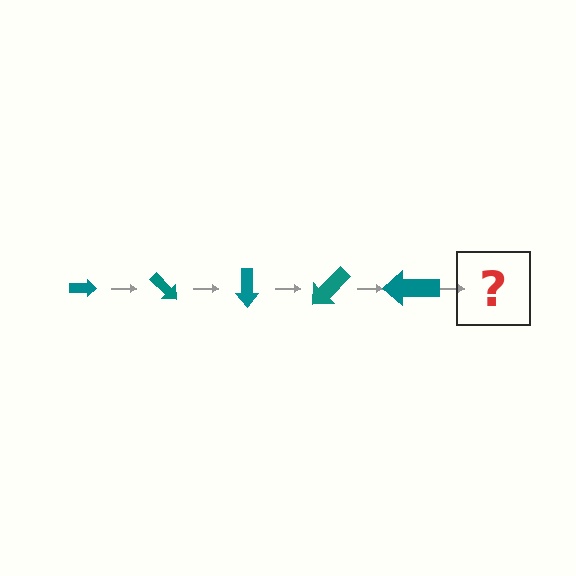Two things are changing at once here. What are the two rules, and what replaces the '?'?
The two rules are that the arrow grows larger each step and it rotates 45 degrees each step. The '?' should be an arrow, larger than the previous one and rotated 225 degrees from the start.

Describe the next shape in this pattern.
It should be an arrow, larger than the previous one and rotated 225 degrees from the start.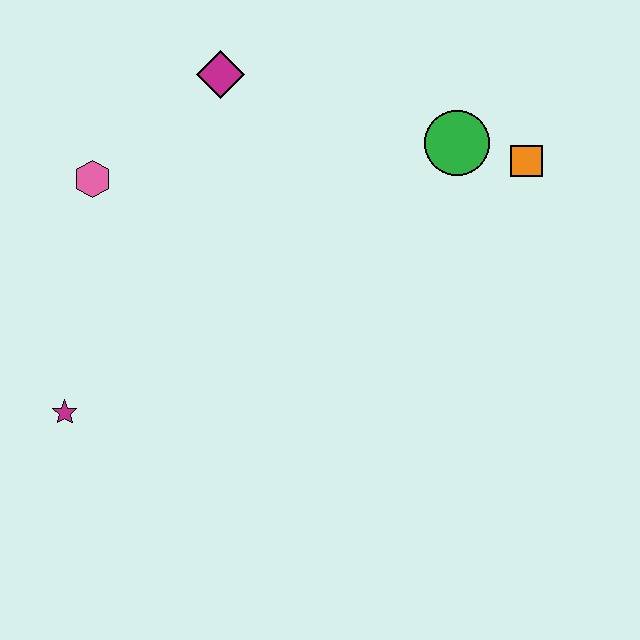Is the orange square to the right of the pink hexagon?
Yes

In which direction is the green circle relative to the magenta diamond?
The green circle is to the right of the magenta diamond.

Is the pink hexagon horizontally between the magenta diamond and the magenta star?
Yes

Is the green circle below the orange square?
No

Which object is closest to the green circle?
The orange square is closest to the green circle.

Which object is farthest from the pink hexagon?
The orange square is farthest from the pink hexagon.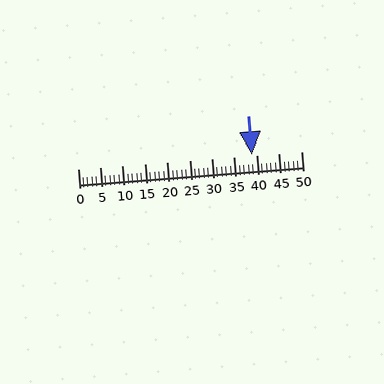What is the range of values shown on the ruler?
The ruler shows values from 0 to 50.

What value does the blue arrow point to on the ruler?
The blue arrow points to approximately 39.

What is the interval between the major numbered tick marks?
The major tick marks are spaced 5 units apart.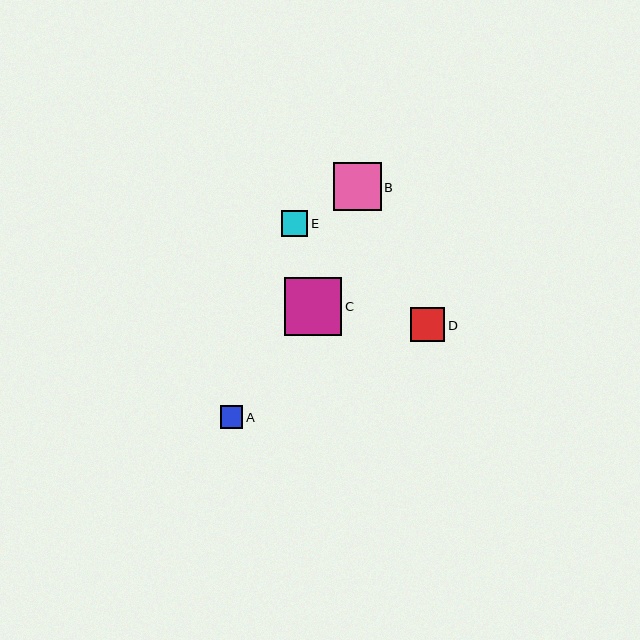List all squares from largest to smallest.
From largest to smallest: C, B, D, E, A.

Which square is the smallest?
Square A is the smallest with a size of approximately 22 pixels.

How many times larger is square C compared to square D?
Square C is approximately 1.7 times the size of square D.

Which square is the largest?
Square C is the largest with a size of approximately 57 pixels.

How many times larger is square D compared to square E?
Square D is approximately 1.3 times the size of square E.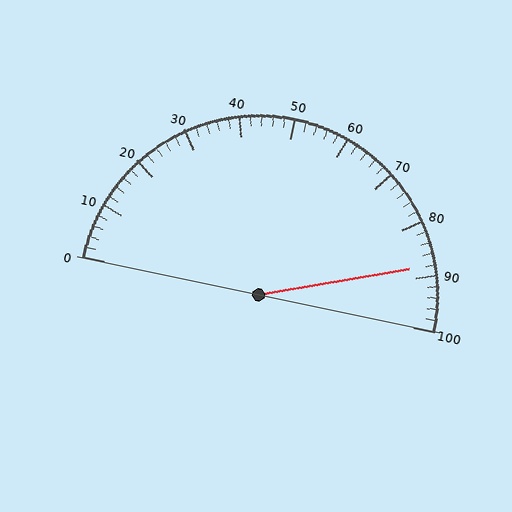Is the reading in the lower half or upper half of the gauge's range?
The reading is in the upper half of the range (0 to 100).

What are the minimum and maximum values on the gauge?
The gauge ranges from 0 to 100.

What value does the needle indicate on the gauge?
The needle indicates approximately 88.